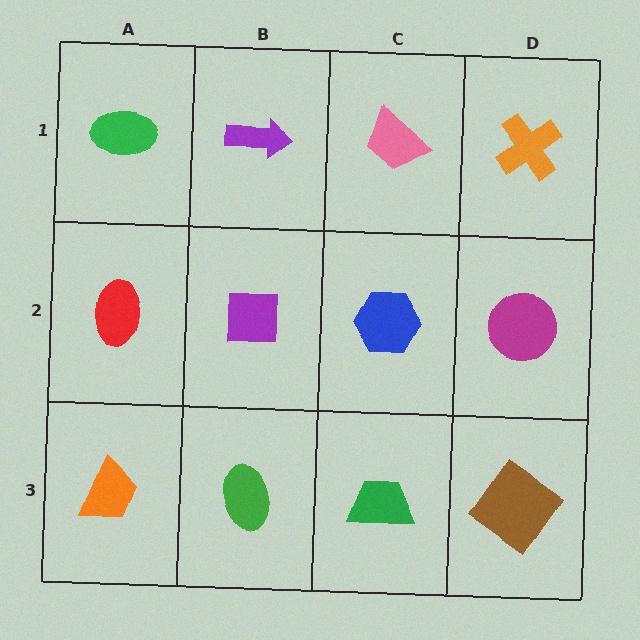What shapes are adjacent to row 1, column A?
A red ellipse (row 2, column A), a purple arrow (row 1, column B).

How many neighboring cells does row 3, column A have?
2.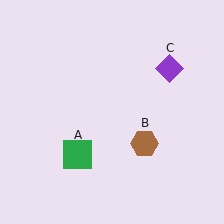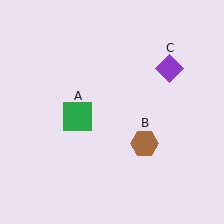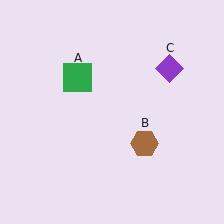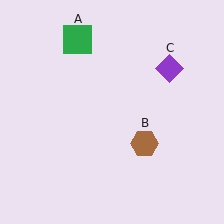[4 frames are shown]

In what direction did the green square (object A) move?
The green square (object A) moved up.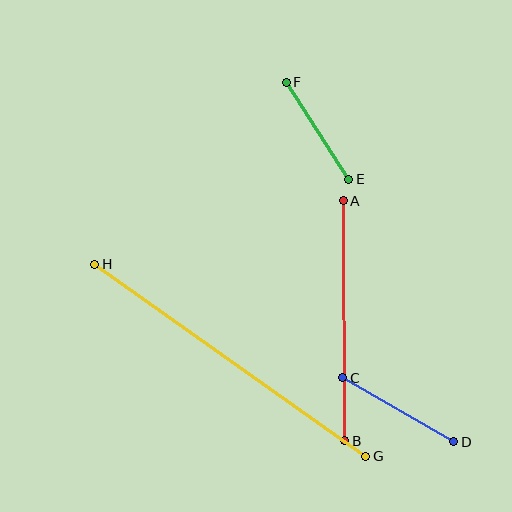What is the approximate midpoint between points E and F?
The midpoint is at approximately (318, 131) pixels.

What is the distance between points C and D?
The distance is approximately 128 pixels.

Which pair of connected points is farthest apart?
Points G and H are farthest apart.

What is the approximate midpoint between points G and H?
The midpoint is at approximately (230, 360) pixels.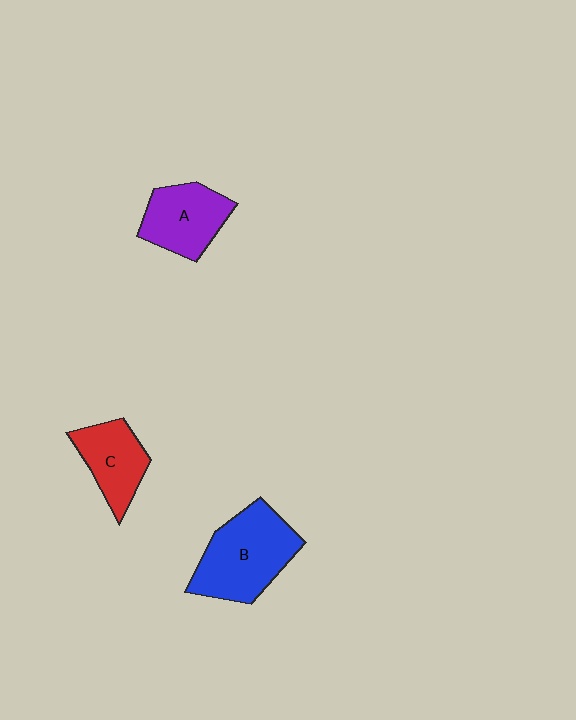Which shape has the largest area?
Shape B (blue).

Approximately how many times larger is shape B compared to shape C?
Approximately 1.6 times.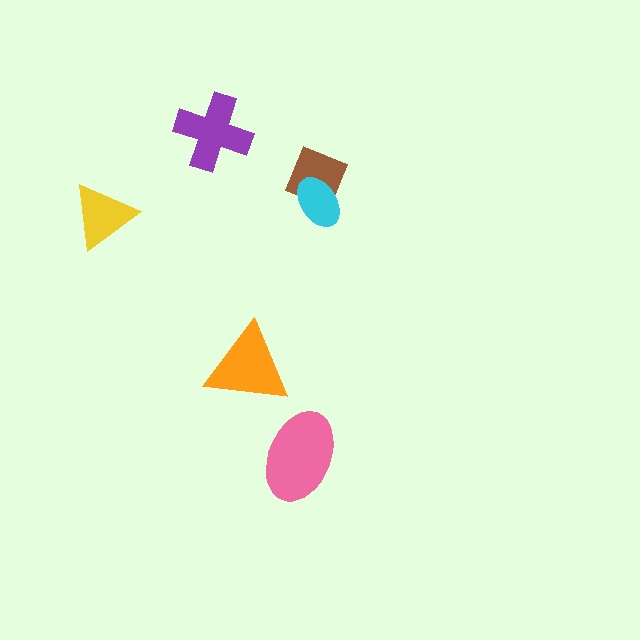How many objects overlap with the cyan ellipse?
1 object overlaps with the cyan ellipse.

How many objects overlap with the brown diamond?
1 object overlaps with the brown diamond.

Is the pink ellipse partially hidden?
No, no other shape covers it.